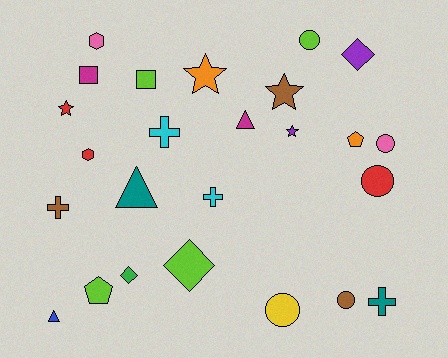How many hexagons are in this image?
There are 2 hexagons.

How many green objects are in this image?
There is 1 green object.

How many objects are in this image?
There are 25 objects.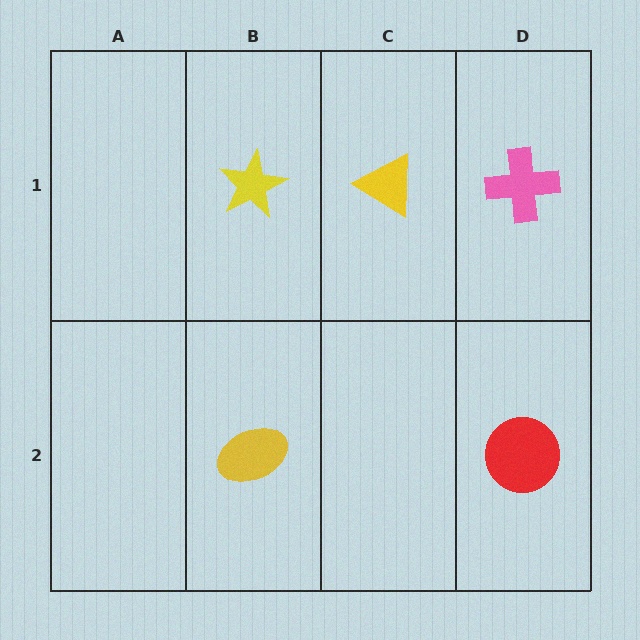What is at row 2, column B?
A yellow ellipse.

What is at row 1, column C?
A yellow triangle.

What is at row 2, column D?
A red circle.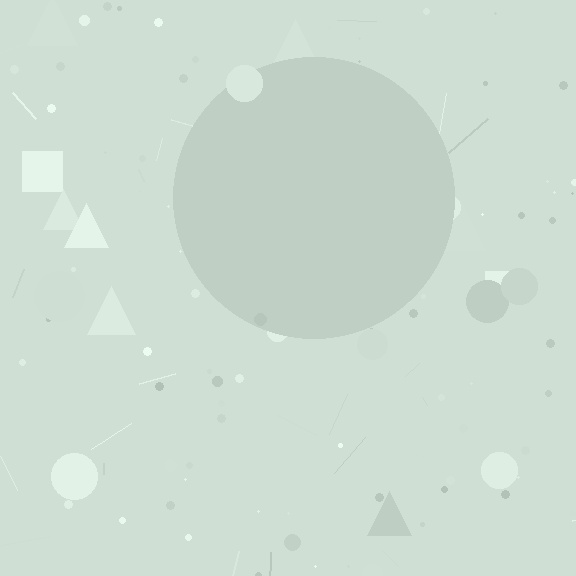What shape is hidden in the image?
A circle is hidden in the image.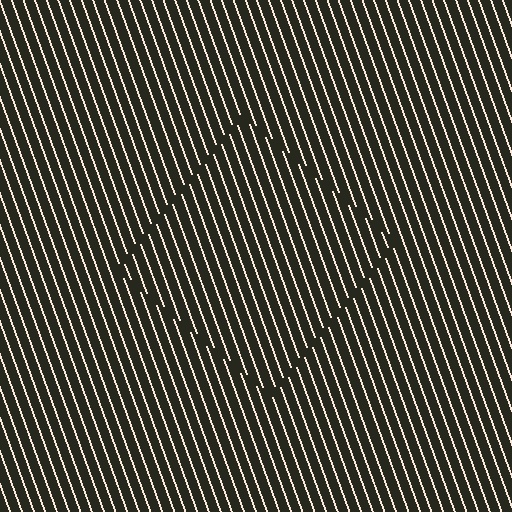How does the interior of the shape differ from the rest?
The interior of the shape contains the same grating, shifted by half a period — the contour is defined by the phase discontinuity where line-ends from the inner and outer gratings abut.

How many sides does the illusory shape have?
4 sides — the line-ends trace a square.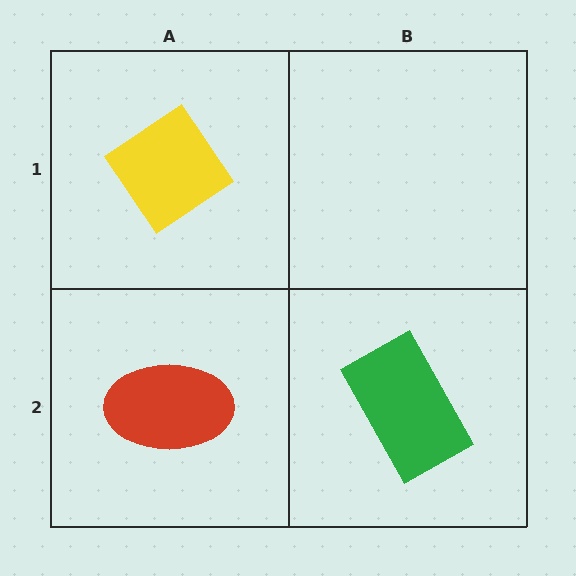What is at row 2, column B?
A green rectangle.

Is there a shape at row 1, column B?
No, that cell is empty.